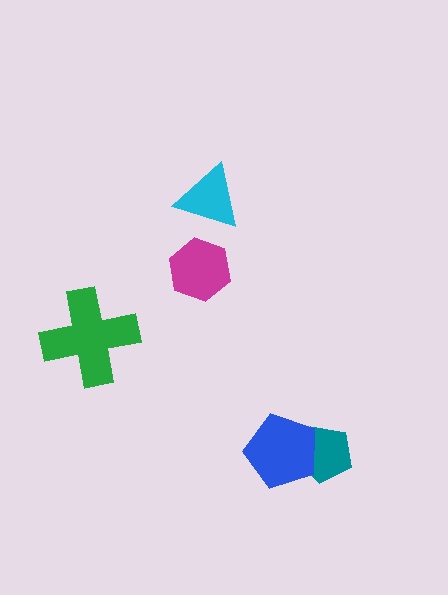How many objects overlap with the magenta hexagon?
0 objects overlap with the magenta hexagon.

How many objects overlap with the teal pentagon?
1 object overlaps with the teal pentagon.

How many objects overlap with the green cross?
0 objects overlap with the green cross.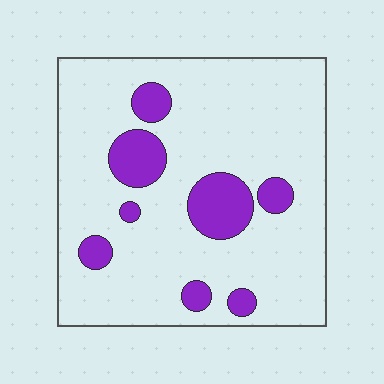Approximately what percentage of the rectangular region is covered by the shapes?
Approximately 15%.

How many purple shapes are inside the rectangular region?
8.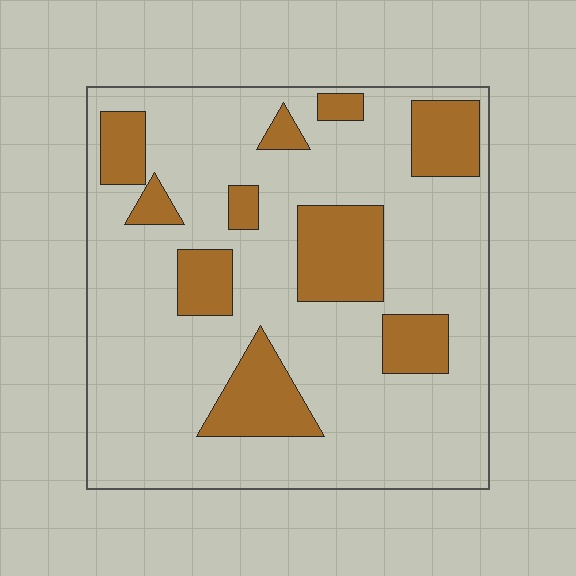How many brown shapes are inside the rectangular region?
10.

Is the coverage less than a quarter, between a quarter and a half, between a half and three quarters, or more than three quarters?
Less than a quarter.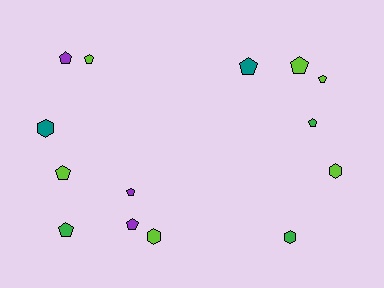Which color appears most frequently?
Lime, with 6 objects.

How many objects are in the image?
There are 14 objects.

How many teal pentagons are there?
There is 1 teal pentagon.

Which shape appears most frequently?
Pentagon, with 10 objects.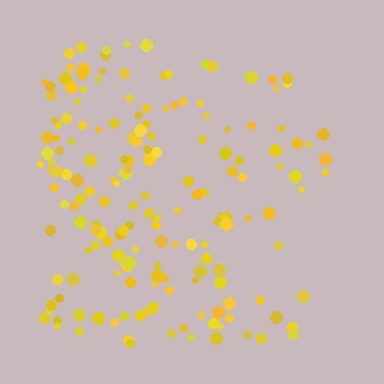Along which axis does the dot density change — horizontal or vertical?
Horizontal.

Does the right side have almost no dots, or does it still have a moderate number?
Still a moderate number, just noticeably fewer than the left.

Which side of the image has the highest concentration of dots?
The left.